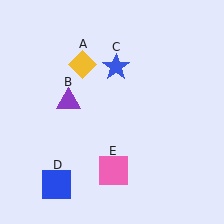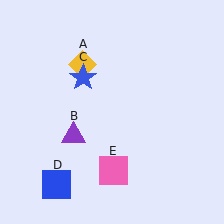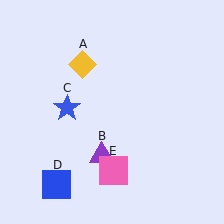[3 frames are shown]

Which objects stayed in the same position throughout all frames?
Yellow diamond (object A) and blue square (object D) and pink square (object E) remained stationary.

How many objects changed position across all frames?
2 objects changed position: purple triangle (object B), blue star (object C).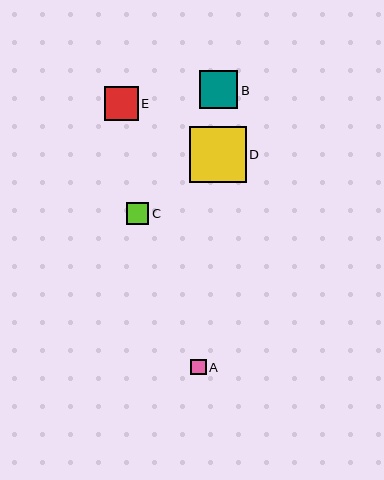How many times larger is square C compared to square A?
Square C is approximately 1.4 times the size of square A.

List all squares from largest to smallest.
From largest to smallest: D, B, E, C, A.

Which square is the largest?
Square D is the largest with a size of approximately 56 pixels.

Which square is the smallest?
Square A is the smallest with a size of approximately 15 pixels.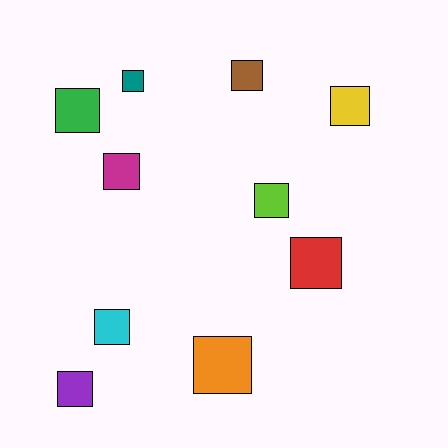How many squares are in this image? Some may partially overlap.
There are 10 squares.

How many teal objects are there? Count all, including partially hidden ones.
There is 1 teal object.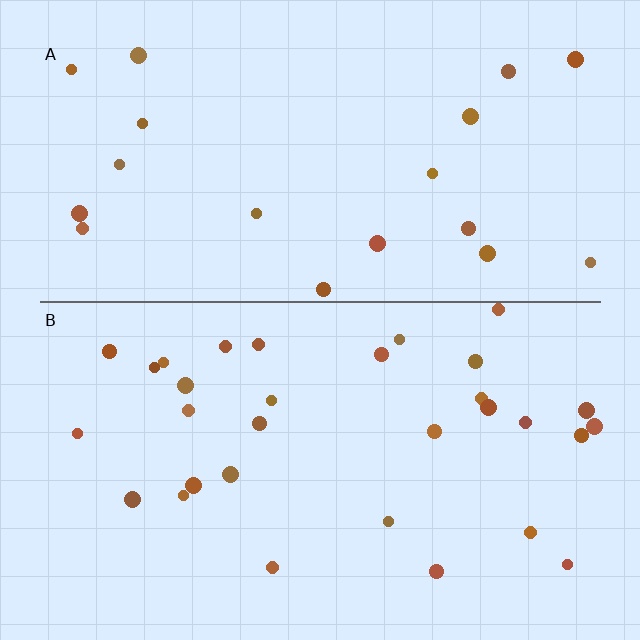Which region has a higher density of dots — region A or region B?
B (the bottom).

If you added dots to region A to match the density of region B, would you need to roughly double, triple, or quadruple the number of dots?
Approximately double.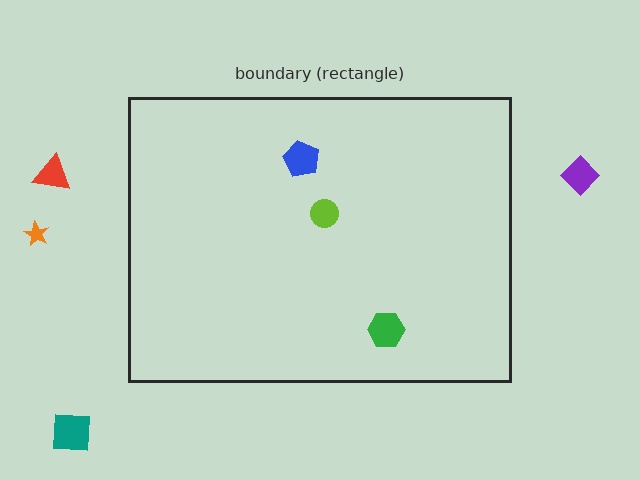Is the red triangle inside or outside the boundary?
Outside.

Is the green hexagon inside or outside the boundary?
Inside.